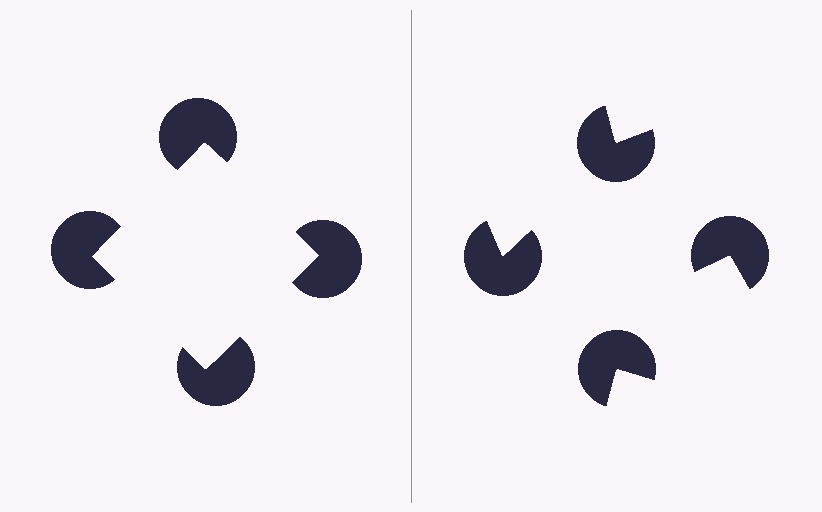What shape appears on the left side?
An illusory square.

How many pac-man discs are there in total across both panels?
8 — 4 on each side.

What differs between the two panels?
The pac-man discs are positioned identically on both sides; only the wedge orientations differ. On the left they align to a square; on the right they are misaligned.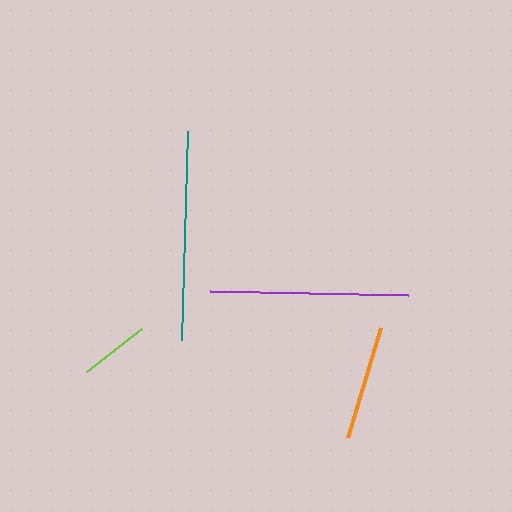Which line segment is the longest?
The teal line is the longest at approximately 209 pixels.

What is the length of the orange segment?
The orange segment is approximately 115 pixels long.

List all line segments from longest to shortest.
From longest to shortest: teal, purple, orange, lime.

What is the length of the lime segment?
The lime segment is approximately 70 pixels long.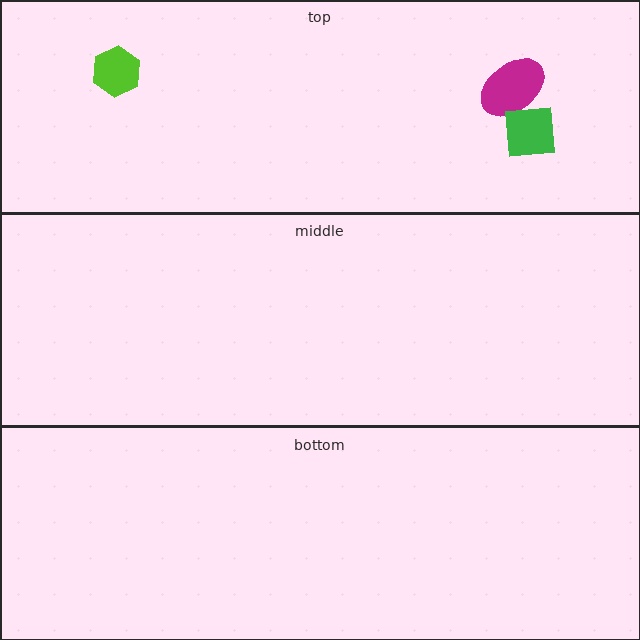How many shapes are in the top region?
3.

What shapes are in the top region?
The lime hexagon, the magenta ellipse, the green square.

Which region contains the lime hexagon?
The top region.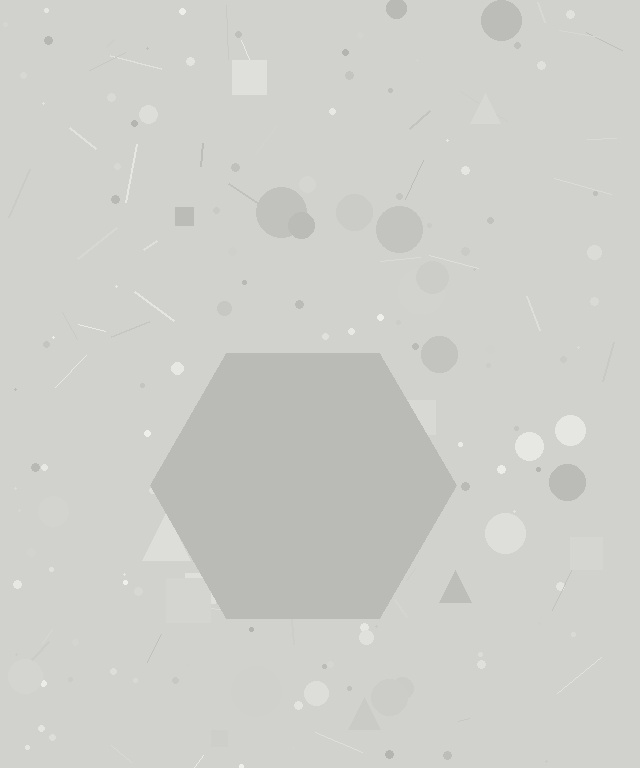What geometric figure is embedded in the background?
A hexagon is embedded in the background.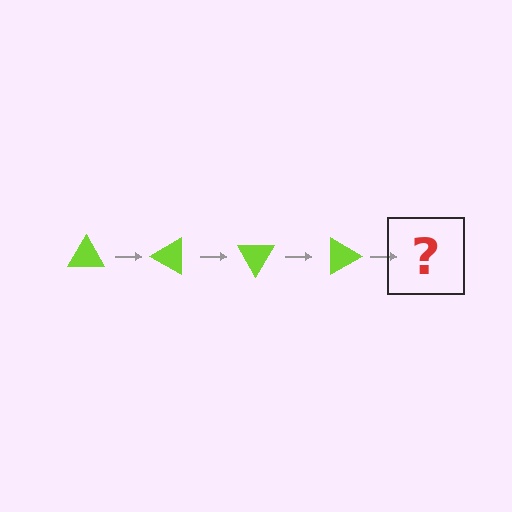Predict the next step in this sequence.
The next step is a lime triangle rotated 120 degrees.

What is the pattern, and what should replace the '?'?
The pattern is that the triangle rotates 30 degrees each step. The '?' should be a lime triangle rotated 120 degrees.